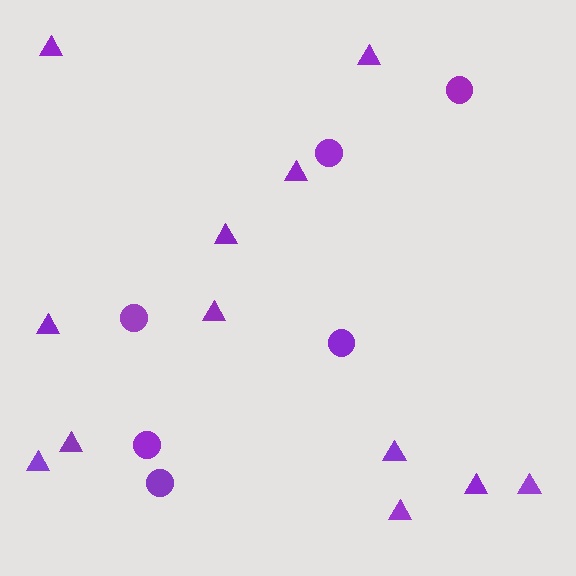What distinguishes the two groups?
There are 2 groups: one group of triangles (12) and one group of circles (6).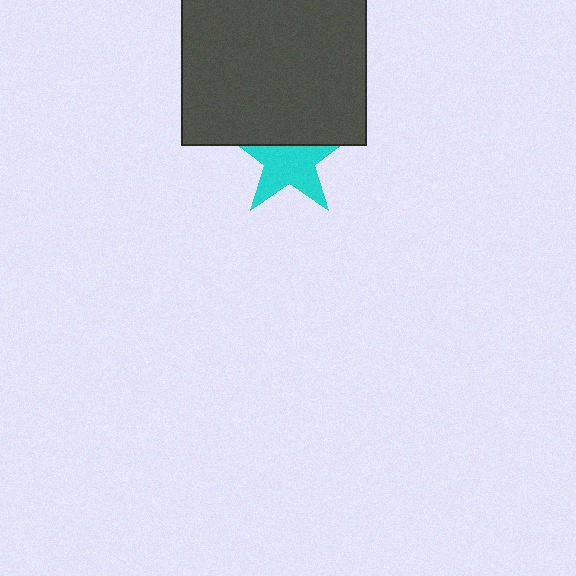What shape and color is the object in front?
The object in front is a dark gray square.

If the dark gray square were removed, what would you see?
You would see the complete cyan star.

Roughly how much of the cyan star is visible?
About half of it is visible (roughly 64%).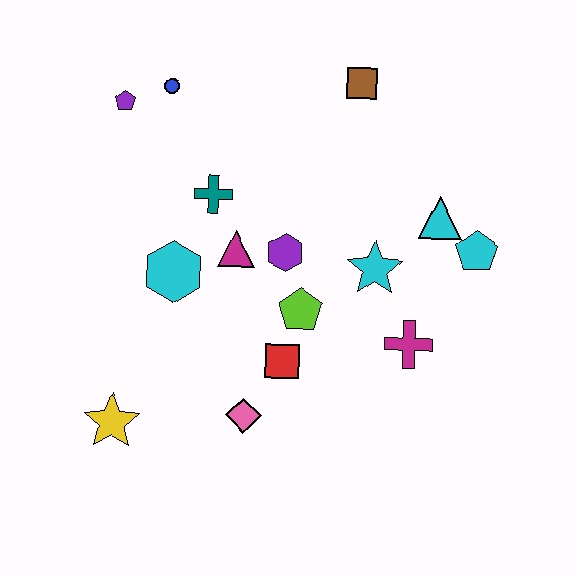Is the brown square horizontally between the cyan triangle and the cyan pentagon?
No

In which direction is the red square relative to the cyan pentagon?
The red square is to the left of the cyan pentagon.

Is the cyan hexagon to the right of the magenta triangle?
No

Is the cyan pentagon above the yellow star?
Yes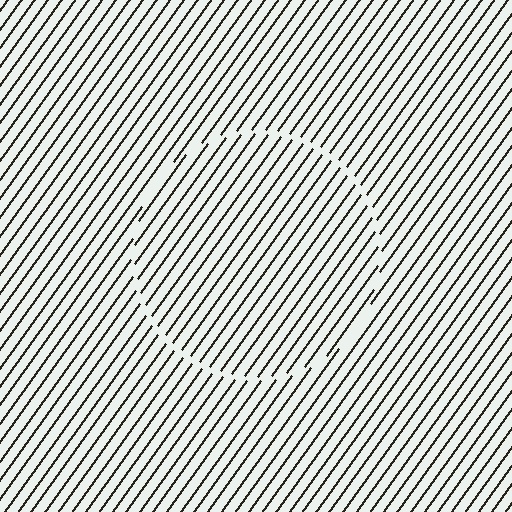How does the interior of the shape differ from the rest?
The interior of the shape contains the same grating, shifted by half a period — the contour is defined by the phase discontinuity where line-ends from the inner and outer gratings abut.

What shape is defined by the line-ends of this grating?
An illusory circle. The interior of the shape contains the same grating, shifted by half a period — the contour is defined by the phase discontinuity where line-ends from the inner and outer gratings abut.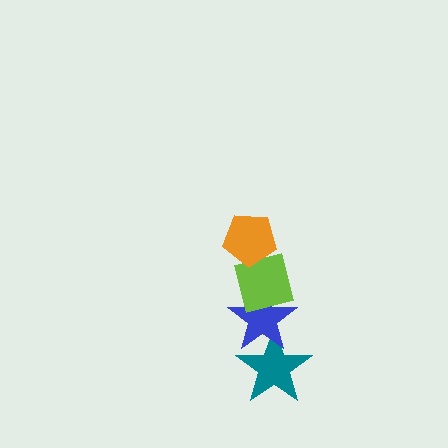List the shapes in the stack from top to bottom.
From top to bottom: the orange pentagon, the lime square, the blue star, the teal star.